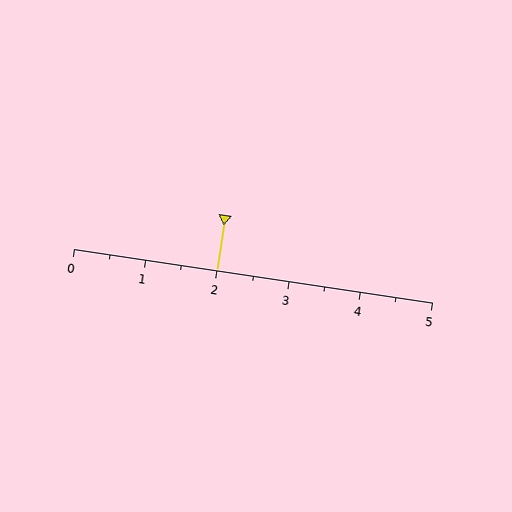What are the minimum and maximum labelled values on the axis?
The axis runs from 0 to 5.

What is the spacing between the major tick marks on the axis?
The major ticks are spaced 1 apart.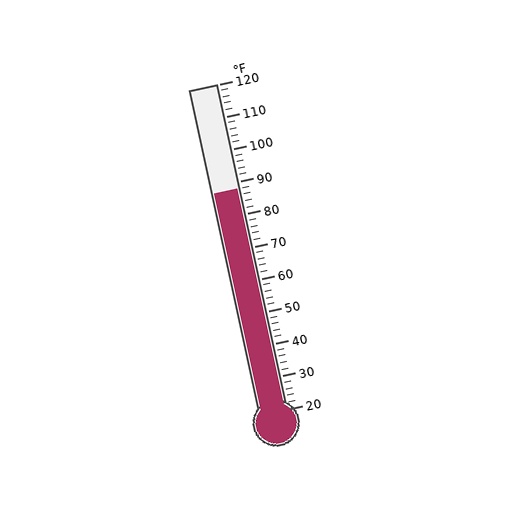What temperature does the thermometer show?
The thermometer shows approximately 88°F.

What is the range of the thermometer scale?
The thermometer scale ranges from 20°F to 120°F.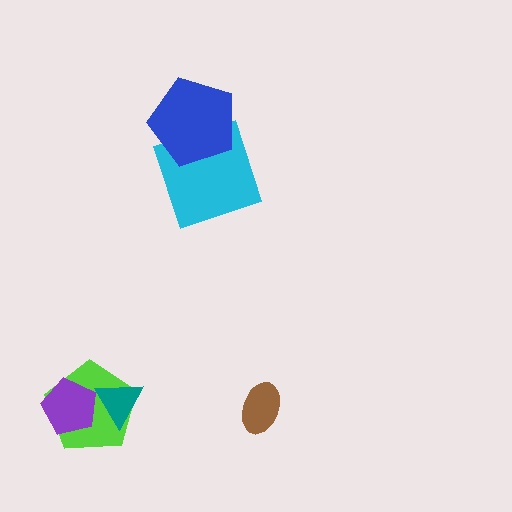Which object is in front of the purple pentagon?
The teal triangle is in front of the purple pentagon.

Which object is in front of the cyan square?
The blue pentagon is in front of the cyan square.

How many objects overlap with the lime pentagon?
2 objects overlap with the lime pentagon.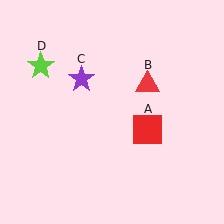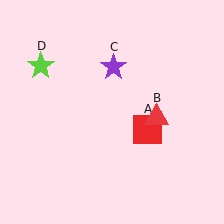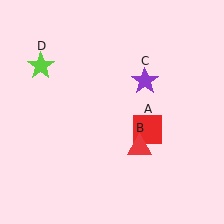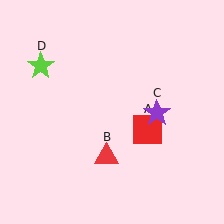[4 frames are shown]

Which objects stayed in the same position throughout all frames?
Red square (object A) and lime star (object D) remained stationary.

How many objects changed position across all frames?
2 objects changed position: red triangle (object B), purple star (object C).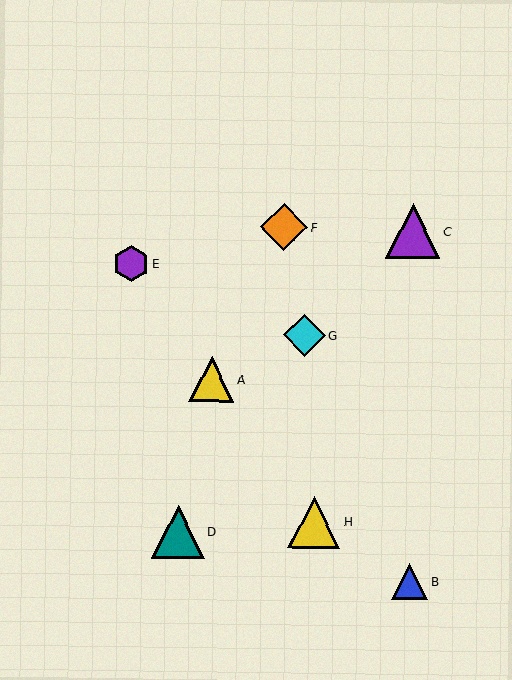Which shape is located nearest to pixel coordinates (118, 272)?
The purple hexagon (labeled E) at (131, 264) is nearest to that location.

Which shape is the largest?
The purple triangle (labeled C) is the largest.